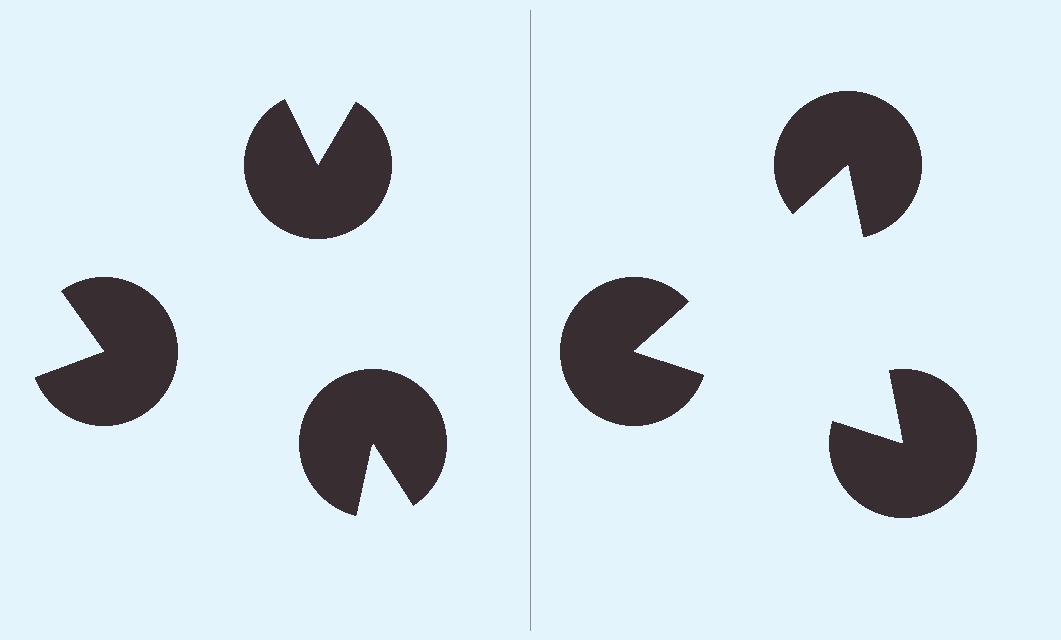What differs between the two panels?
The pac-man discs are positioned identically on both sides; only the wedge orientations differ. On the right they align to a triangle; on the left they are misaligned.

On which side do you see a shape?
An illusory triangle appears on the right side. On the left side the wedge cuts are rotated, so no coherent shape forms.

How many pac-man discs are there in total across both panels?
6 — 3 on each side.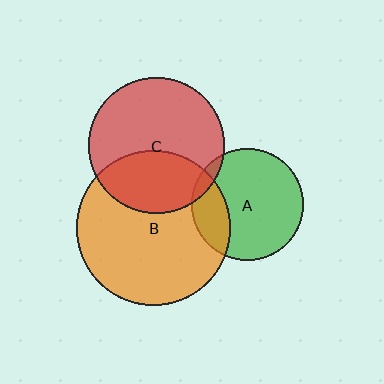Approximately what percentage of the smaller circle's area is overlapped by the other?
Approximately 25%.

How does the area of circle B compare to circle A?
Approximately 1.9 times.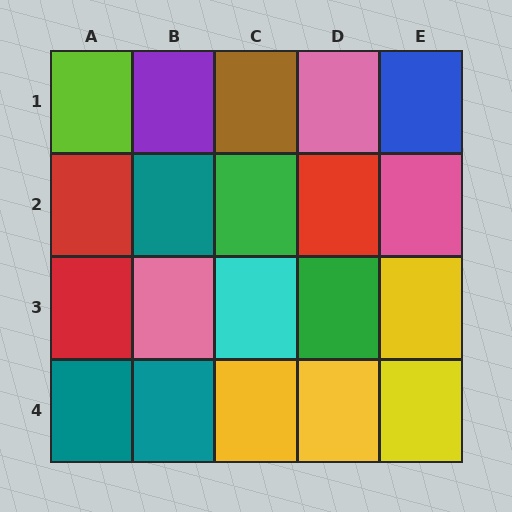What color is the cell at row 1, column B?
Purple.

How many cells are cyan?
1 cell is cyan.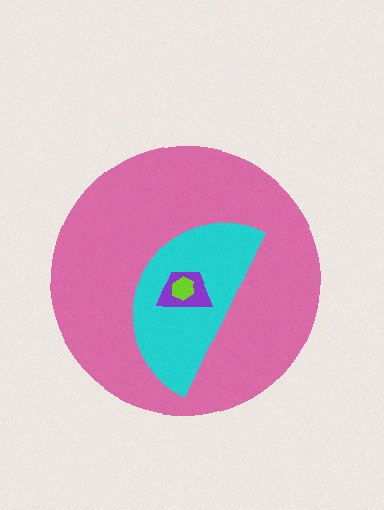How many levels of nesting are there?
4.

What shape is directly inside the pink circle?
The cyan semicircle.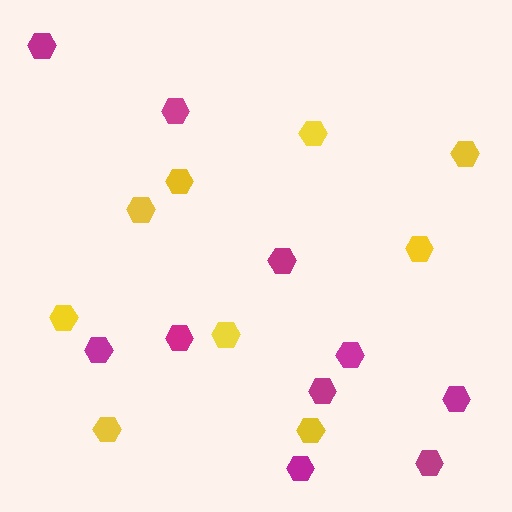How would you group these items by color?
There are 2 groups: one group of magenta hexagons (10) and one group of yellow hexagons (9).